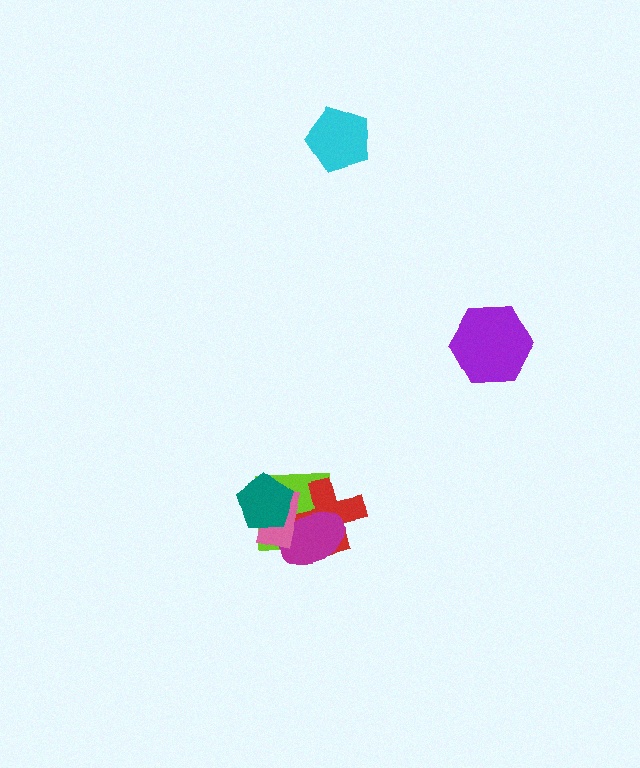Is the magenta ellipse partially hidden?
Yes, it is partially covered by another shape.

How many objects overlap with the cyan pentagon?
0 objects overlap with the cyan pentagon.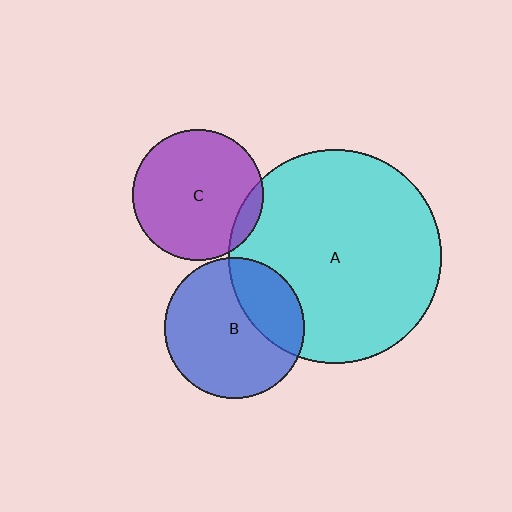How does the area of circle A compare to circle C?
Approximately 2.7 times.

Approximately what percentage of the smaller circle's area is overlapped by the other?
Approximately 30%.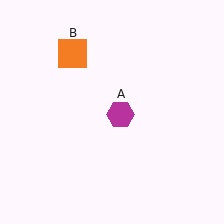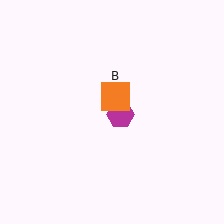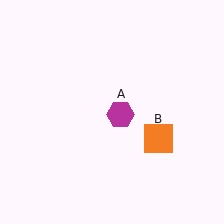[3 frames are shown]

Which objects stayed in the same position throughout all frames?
Magenta hexagon (object A) remained stationary.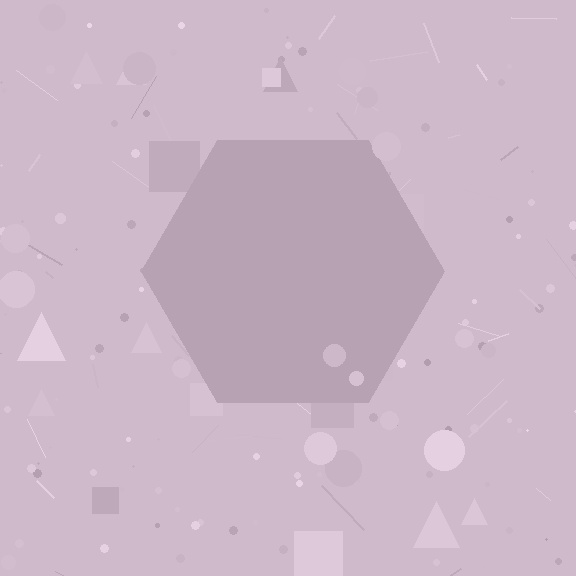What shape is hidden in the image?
A hexagon is hidden in the image.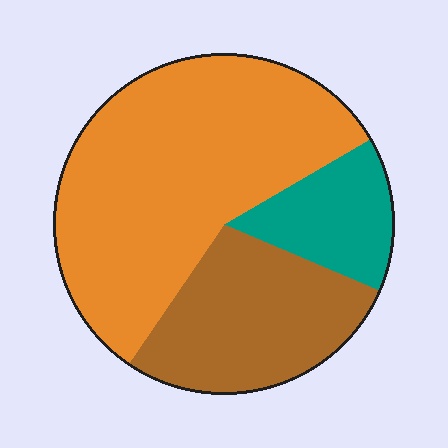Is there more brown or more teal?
Brown.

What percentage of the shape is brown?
Brown covers roughly 30% of the shape.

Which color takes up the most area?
Orange, at roughly 55%.